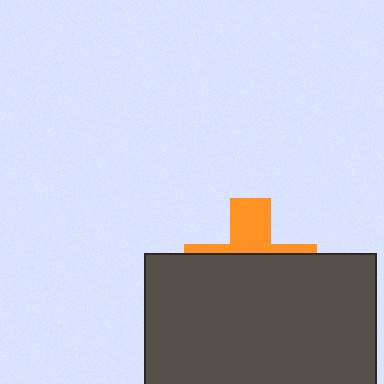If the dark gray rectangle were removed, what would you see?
You would see the complete orange cross.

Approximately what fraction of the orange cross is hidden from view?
Roughly 66% of the orange cross is hidden behind the dark gray rectangle.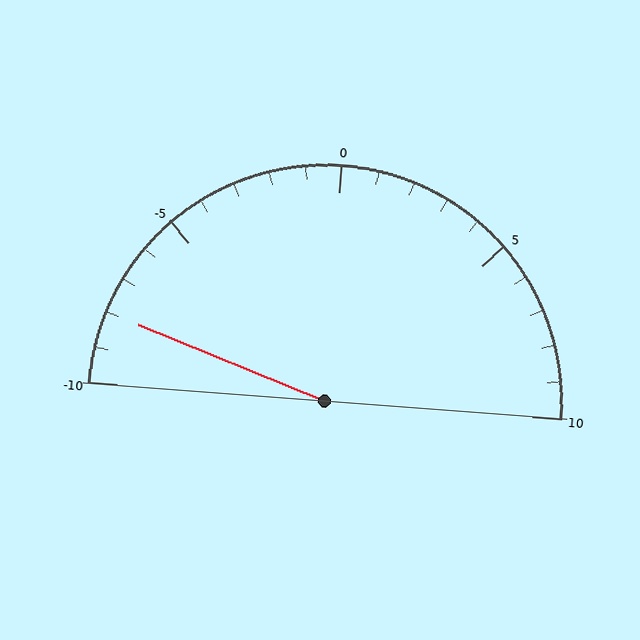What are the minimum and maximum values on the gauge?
The gauge ranges from -10 to 10.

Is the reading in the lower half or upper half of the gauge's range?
The reading is in the lower half of the range (-10 to 10).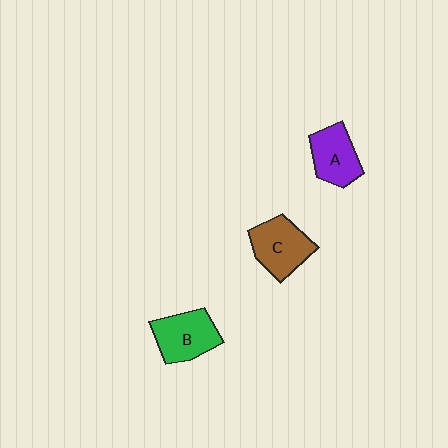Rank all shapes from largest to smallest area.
From largest to smallest: C (brown), B (green), A (purple).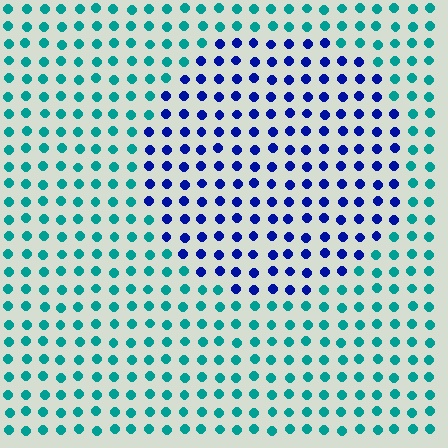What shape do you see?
I see a circle.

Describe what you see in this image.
The image is filled with small teal elements in a uniform arrangement. A circle-shaped region is visible where the elements are tinted to a slightly different hue, forming a subtle color boundary.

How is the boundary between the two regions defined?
The boundary is defined purely by a slight shift in hue (about 59 degrees). Spacing, size, and orientation are identical on both sides.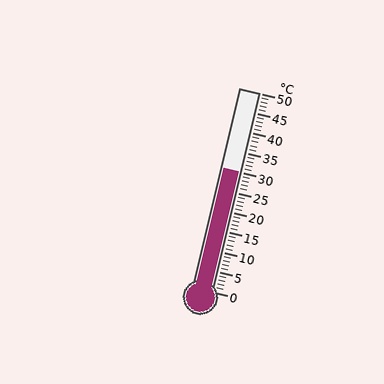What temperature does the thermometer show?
The thermometer shows approximately 30°C.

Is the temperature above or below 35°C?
The temperature is below 35°C.